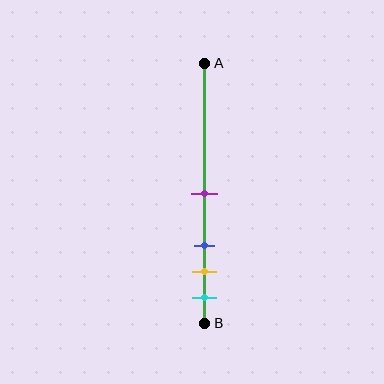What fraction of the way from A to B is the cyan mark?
The cyan mark is approximately 90% (0.9) of the way from A to B.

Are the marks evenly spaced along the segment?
No, the marks are not evenly spaced.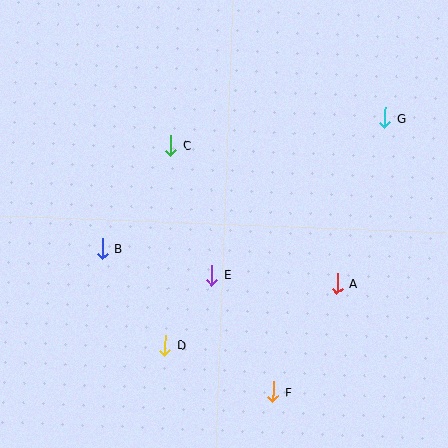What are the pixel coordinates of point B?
Point B is at (102, 248).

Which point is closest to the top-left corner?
Point C is closest to the top-left corner.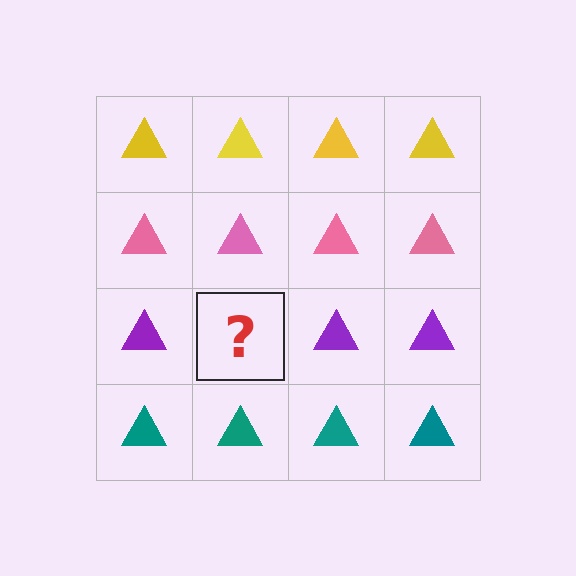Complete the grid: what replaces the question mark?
The question mark should be replaced with a purple triangle.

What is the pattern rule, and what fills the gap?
The rule is that each row has a consistent color. The gap should be filled with a purple triangle.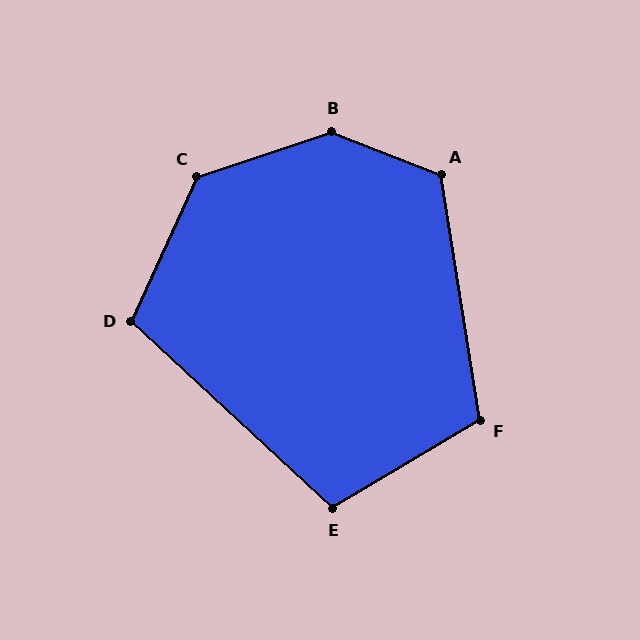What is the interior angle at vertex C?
Approximately 133 degrees (obtuse).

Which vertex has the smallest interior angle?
E, at approximately 106 degrees.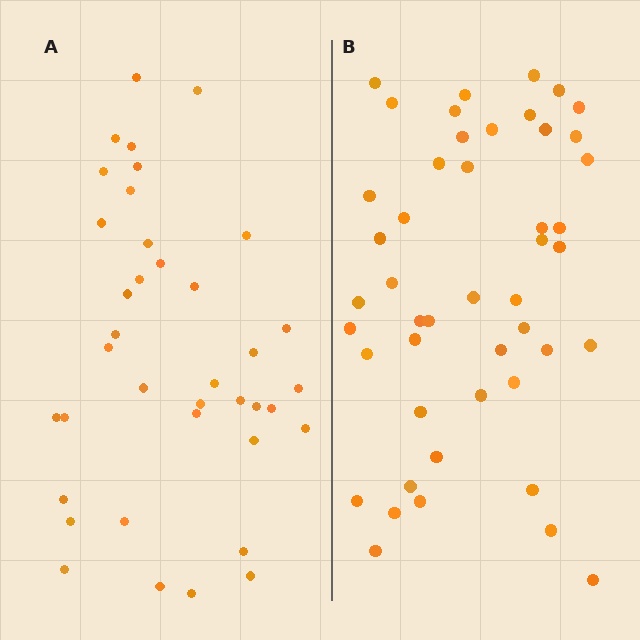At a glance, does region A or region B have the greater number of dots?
Region B (the right region) has more dots.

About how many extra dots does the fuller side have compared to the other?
Region B has roughly 8 or so more dots than region A.